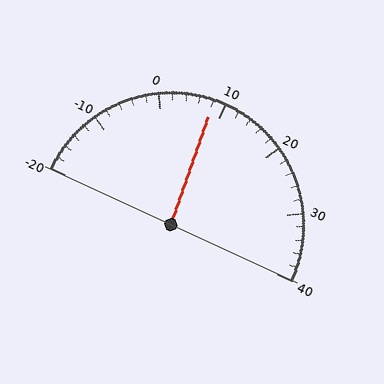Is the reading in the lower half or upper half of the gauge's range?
The reading is in the lower half of the range (-20 to 40).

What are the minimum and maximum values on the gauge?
The gauge ranges from -20 to 40.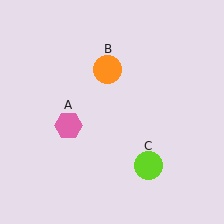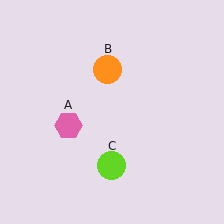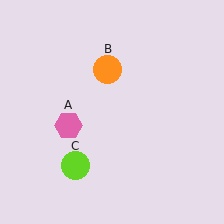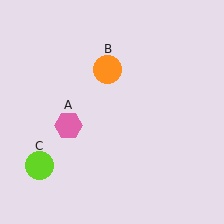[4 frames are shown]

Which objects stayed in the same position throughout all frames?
Pink hexagon (object A) and orange circle (object B) remained stationary.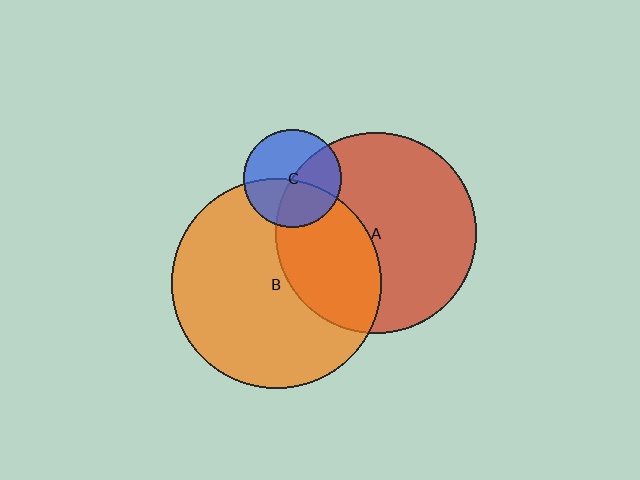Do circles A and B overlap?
Yes.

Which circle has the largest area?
Circle B (orange).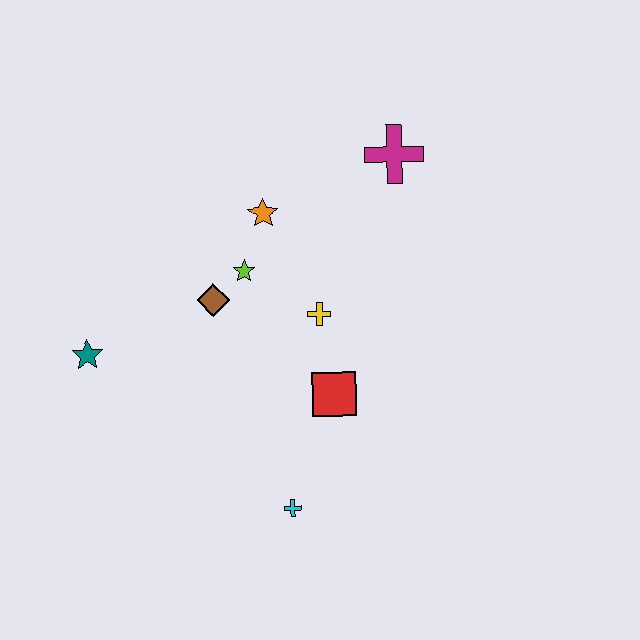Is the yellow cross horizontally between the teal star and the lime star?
No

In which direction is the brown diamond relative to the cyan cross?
The brown diamond is above the cyan cross.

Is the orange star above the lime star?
Yes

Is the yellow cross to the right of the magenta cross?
No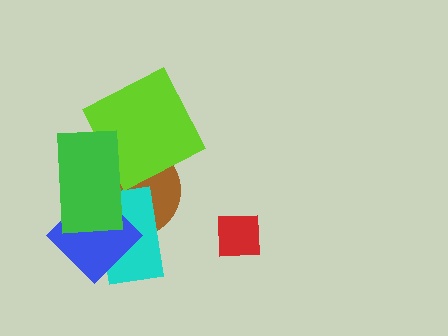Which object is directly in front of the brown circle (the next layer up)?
The cyan rectangle is directly in front of the brown circle.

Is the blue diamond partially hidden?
Yes, it is partially covered by another shape.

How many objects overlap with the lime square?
2 objects overlap with the lime square.